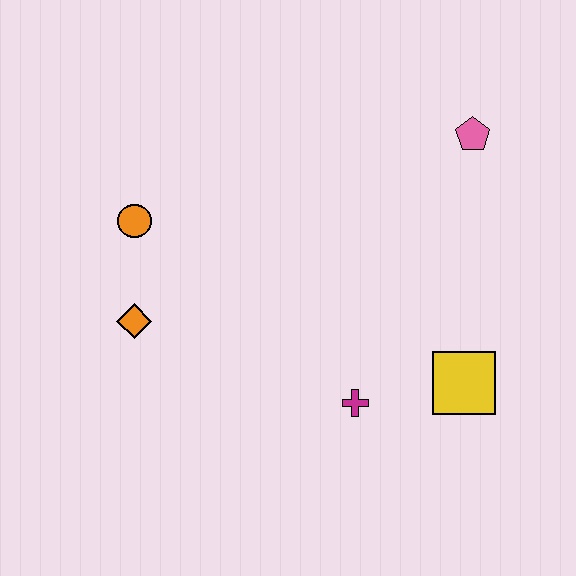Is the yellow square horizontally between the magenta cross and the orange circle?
No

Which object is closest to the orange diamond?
The orange circle is closest to the orange diamond.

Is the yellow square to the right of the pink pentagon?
No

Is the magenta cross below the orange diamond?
Yes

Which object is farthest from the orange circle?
The yellow square is farthest from the orange circle.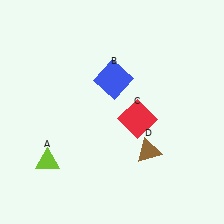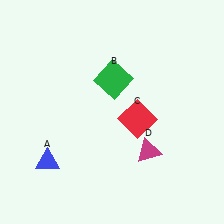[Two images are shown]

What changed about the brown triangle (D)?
In Image 1, D is brown. In Image 2, it changed to magenta.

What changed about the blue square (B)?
In Image 1, B is blue. In Image 2, it changed to green.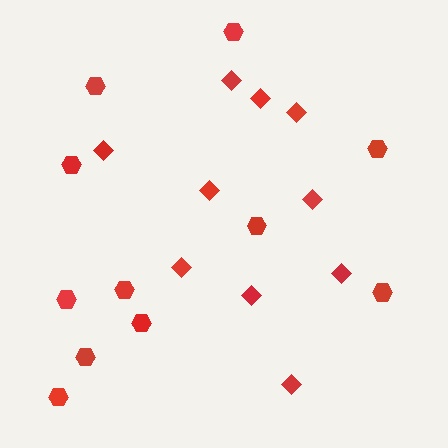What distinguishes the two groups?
There are 2 groups: one group of hexagons (11) and one group of diamonds (10).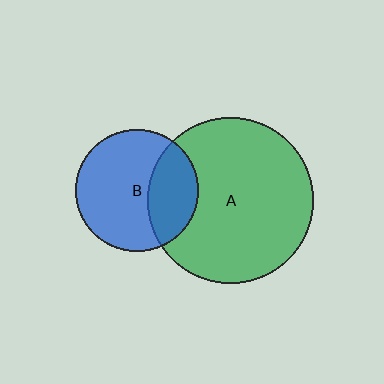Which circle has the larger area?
Circle A (green).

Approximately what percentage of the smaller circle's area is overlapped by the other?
Approximately 30%.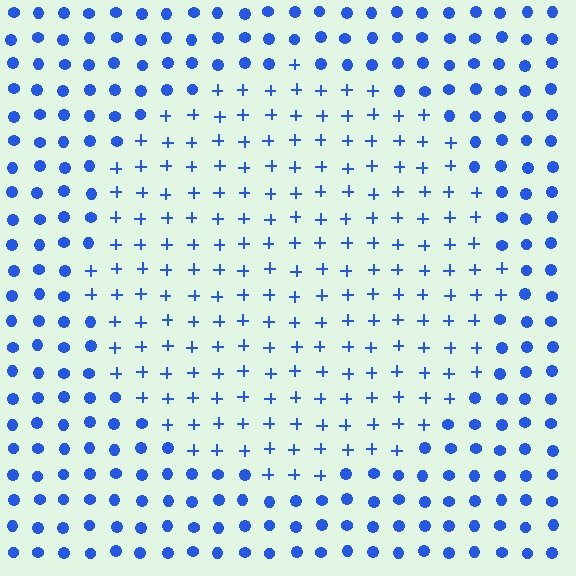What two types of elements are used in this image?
The image uses plus signs inside the circle region and circles outside it.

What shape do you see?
I see a circle.